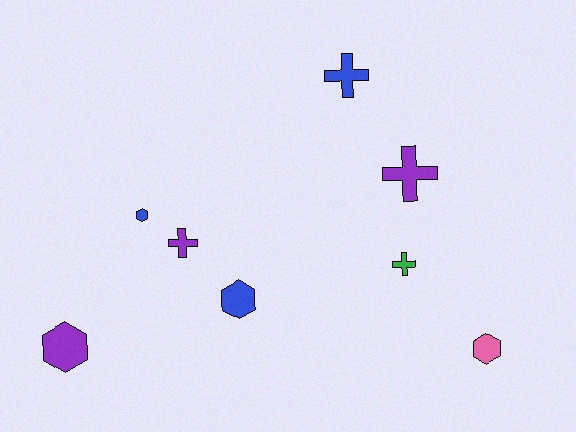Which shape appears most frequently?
Hexagon, with 4 objects.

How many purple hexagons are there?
There is 1 purple hexagon.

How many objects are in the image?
There are 8 objects.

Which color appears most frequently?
Purple, with 3 objects.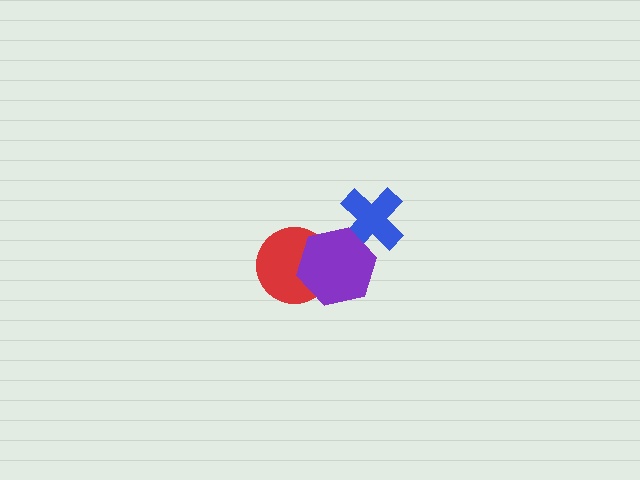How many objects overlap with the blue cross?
1 object overlaps with the blue cross.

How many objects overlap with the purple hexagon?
2 objects overlap with the purple hexagon.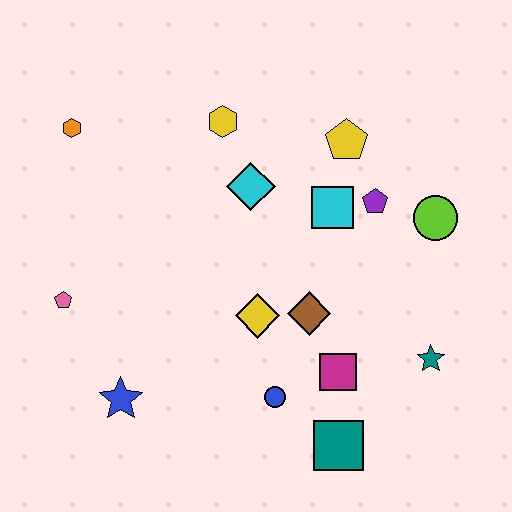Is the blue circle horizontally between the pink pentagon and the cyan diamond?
No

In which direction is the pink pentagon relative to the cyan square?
The pink pentagon is to the left of the cyan square.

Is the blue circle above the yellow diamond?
No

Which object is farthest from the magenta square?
The orange hexagon is farthest from the magenta square.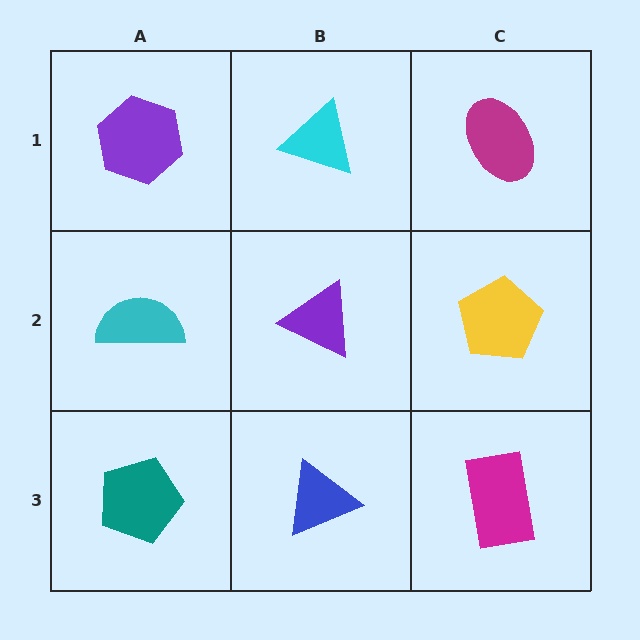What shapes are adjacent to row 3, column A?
A cyan semicircle (row 2, column A), a blue triangle (row 3, column B).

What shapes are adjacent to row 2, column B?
A cyan triangle (row 1, column B), a blue triangle (row 3, column B), a cyan semicircle (row 2, column A), a yellow pentagon (row 2, column C).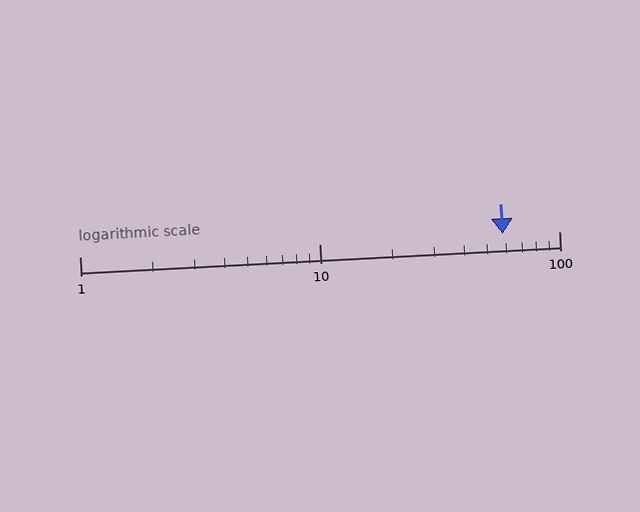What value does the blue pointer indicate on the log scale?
The pointer indicates approximately 58.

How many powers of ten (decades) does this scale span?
The scale spans 2 decades, from 1 to 100.